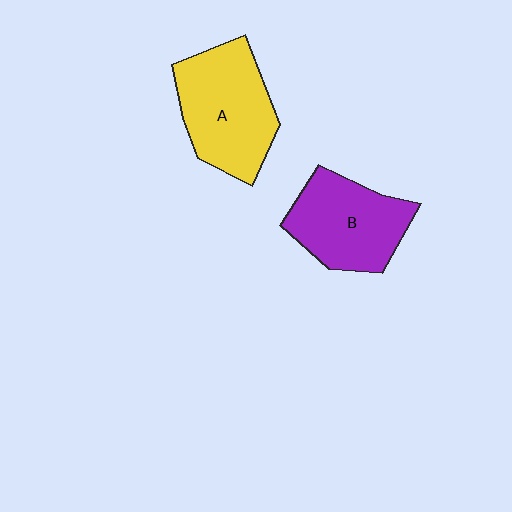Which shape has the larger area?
Shape A (yellow).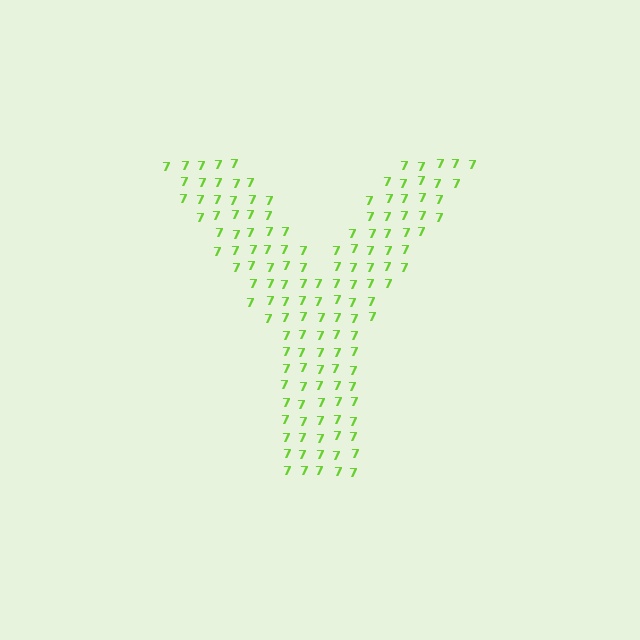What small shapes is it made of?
It is made of small digit 7's.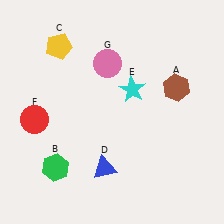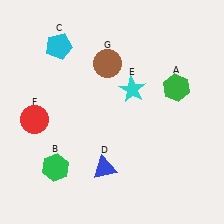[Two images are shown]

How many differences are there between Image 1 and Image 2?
There are 3 differences between the two images.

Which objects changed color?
A changed from brown to green. C changed from yellow to cyan. G changed from pink to brown.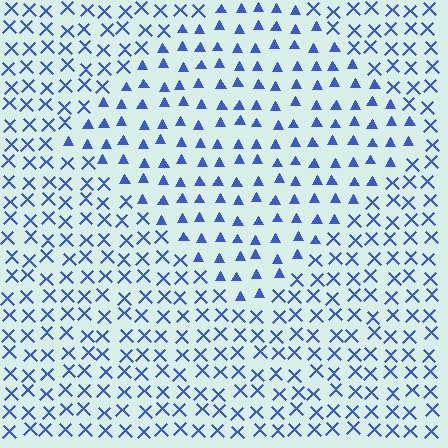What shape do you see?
I see a diamond.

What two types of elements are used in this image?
The image uses triangles inside the diamond region and X marks outside it.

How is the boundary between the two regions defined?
The boundary is defined by a change in element shape: triangles inside vs. X marks outside. All elements share the same color and spacing.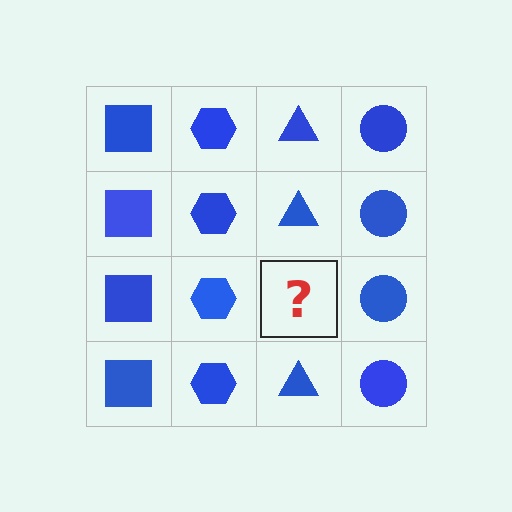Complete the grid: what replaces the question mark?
The question mark should be replaced with a blue triangle.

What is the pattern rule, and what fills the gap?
The rule is that each column has a consistent shape. The gap should be filled with a blue triangle.